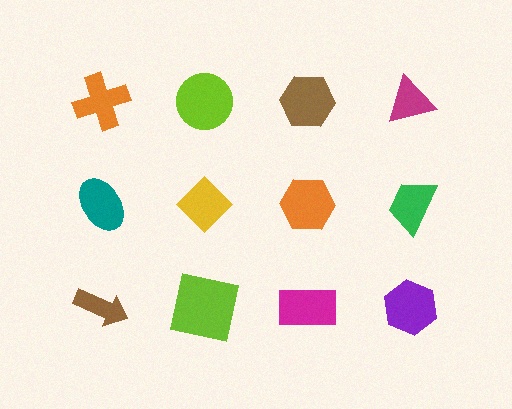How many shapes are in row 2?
4 shapes.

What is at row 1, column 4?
A magenta triangle.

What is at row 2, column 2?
A yellow diamond.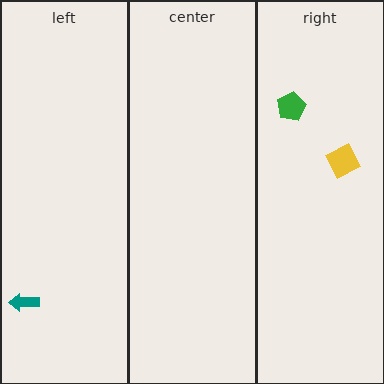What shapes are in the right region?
The green pentagon, the yellow diamond.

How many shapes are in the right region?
2.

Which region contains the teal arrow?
The left region.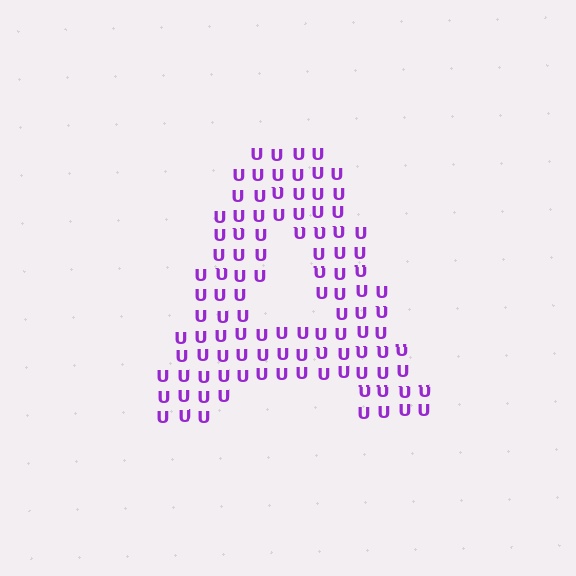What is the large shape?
The large shape is the letter A.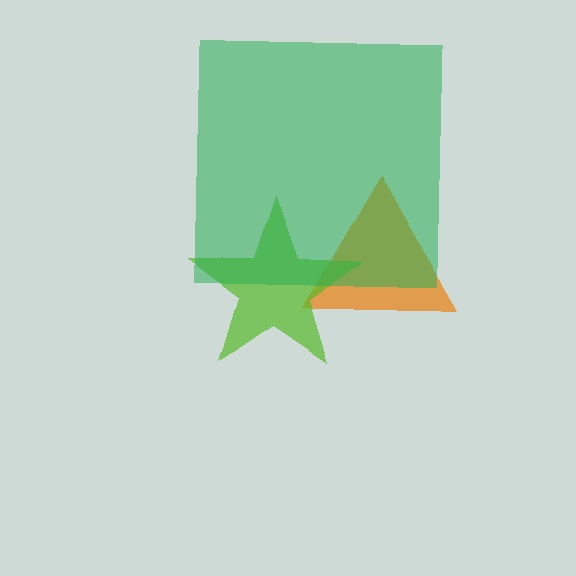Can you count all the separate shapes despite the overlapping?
Yes, there are 3 separate shapes.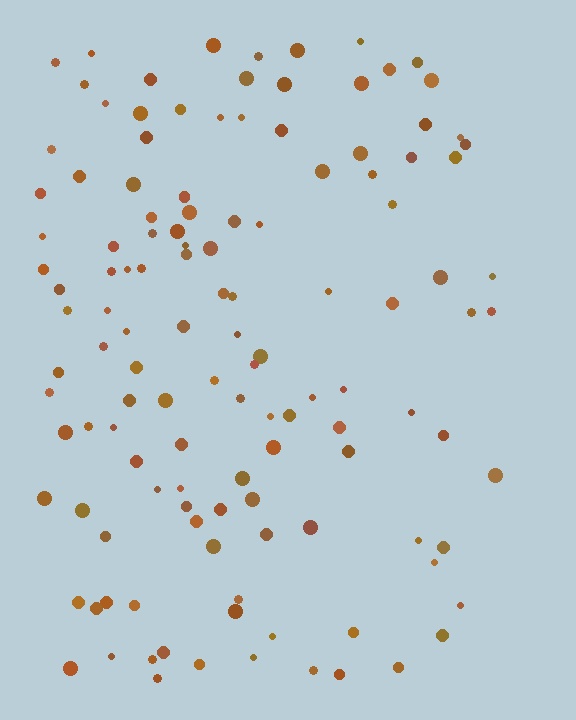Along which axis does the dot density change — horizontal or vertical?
Horizontal.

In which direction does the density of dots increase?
From right to left, with the left side densest.